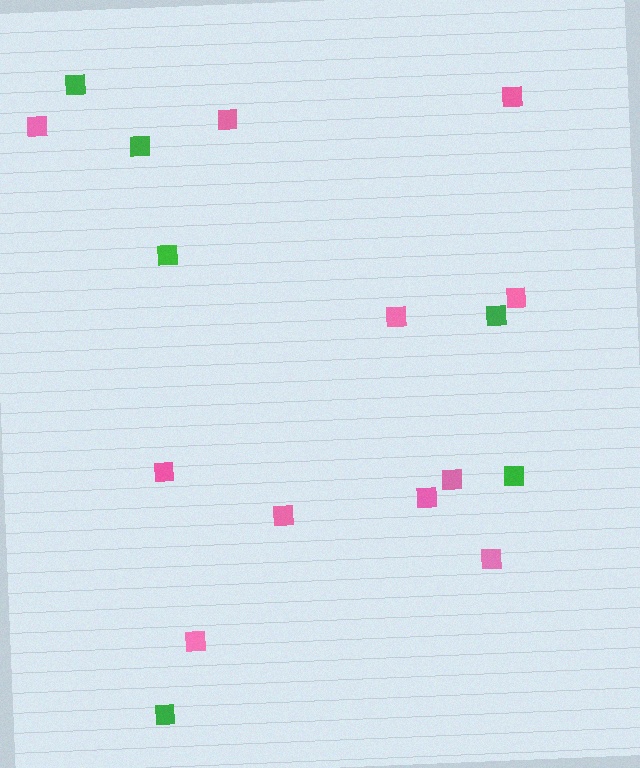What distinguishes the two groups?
There are 2 groups: one group of pink squares (11) and one group of green squares (6).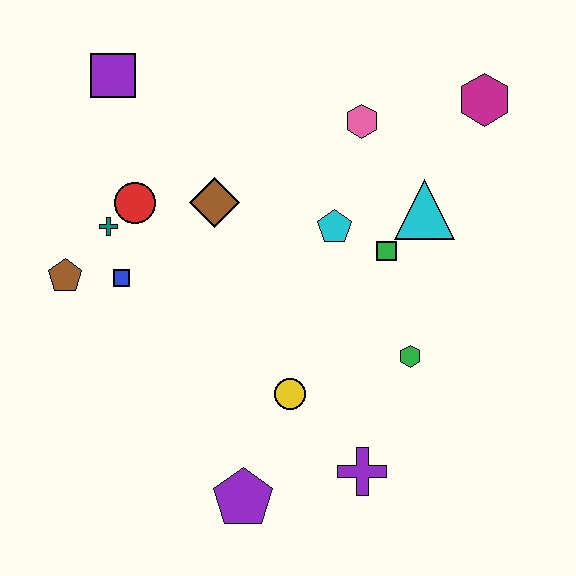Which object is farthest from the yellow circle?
The purple square is farthest from the yellow circle.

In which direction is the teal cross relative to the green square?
The teal cross is to the left of the green square.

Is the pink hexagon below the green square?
No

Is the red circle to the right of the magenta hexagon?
No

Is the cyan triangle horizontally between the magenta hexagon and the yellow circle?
Yes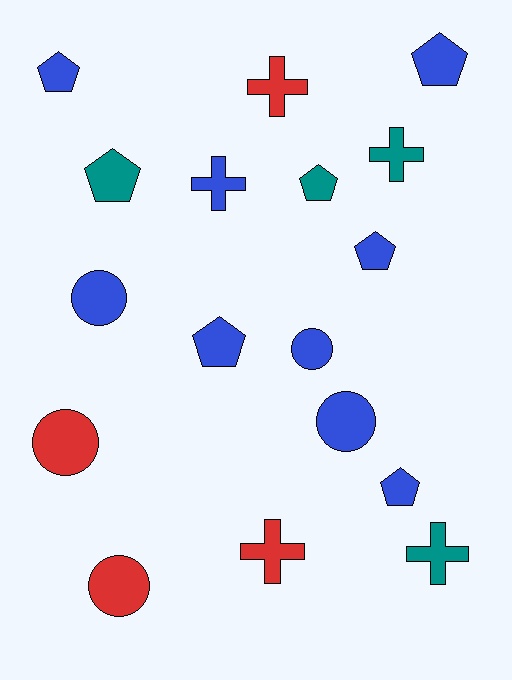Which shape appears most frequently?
Pentagon, with 7 objects.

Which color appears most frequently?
Blue, with 9 objects.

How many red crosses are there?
There are 2 red crosses.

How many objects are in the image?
There are 17 objects.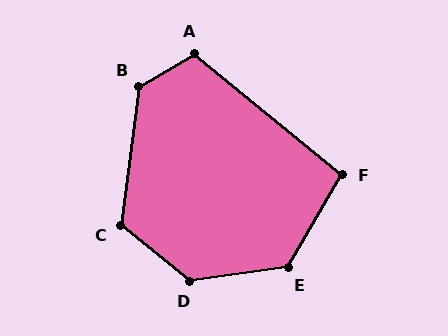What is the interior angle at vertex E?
Approximately 128 degrees (obtuse).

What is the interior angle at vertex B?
Approximately 128 degrees (obtuse).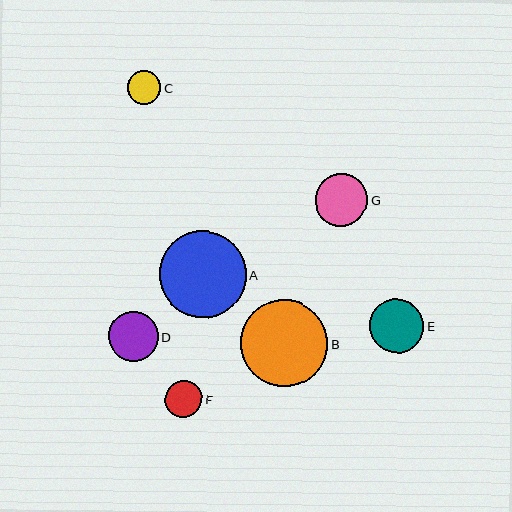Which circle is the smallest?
Circle C is the smallest with a size of approximately 34 pixels.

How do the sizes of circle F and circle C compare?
Circle F and circle C are approximately the same size.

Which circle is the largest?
Circle B is the largest with a size of approximately 88 pixels.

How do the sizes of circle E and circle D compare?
Circle E and circle D are approximately the same size.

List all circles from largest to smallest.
From largest to smallest: B, A, E, G, D, F, C.